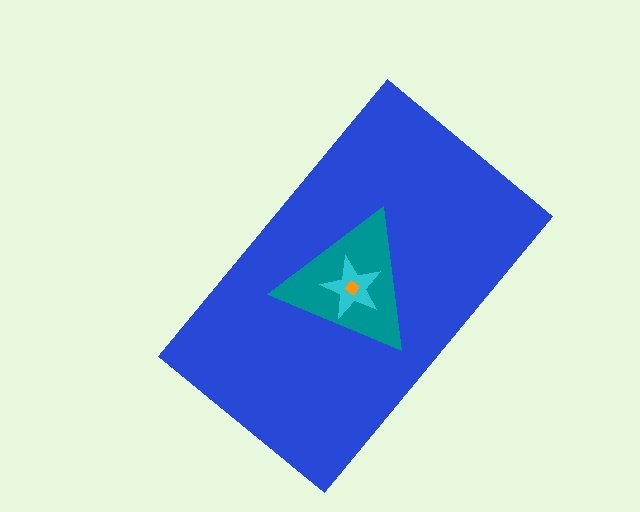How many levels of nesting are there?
4.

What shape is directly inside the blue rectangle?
The teal triangle.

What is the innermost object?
The orange diamond.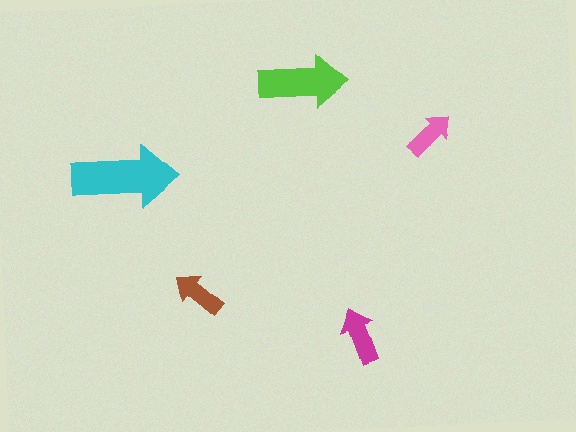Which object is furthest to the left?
The cyan arrow is leftmost.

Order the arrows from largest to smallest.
the cyan one, the lime one, the magenta one, the brown one, the pink one.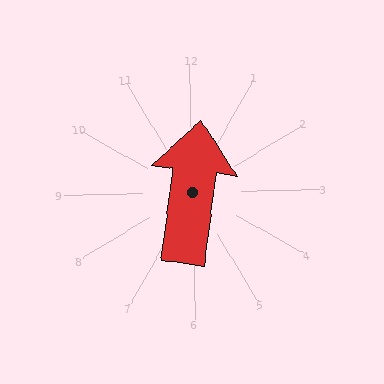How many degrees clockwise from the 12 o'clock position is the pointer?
Approximately 9 degrees.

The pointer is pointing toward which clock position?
Roughly 12 o'clock.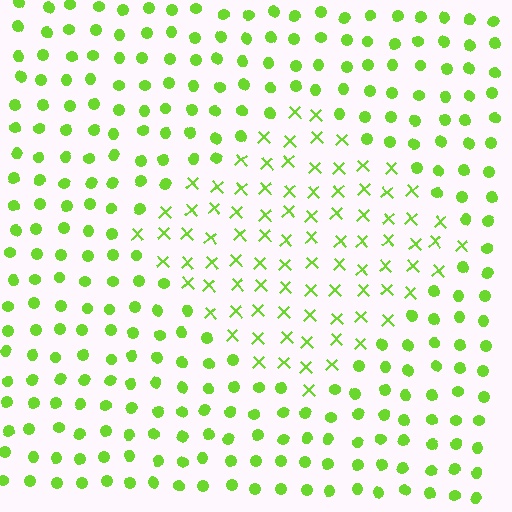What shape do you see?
I see a diamond.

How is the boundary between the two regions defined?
The boundary is defined by a change in element shape: X marks inside vs. circles outside. All elements share the same color and spacing.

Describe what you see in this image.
The image is filled with small lime elements arranged in a uniform grid. A diamond-shaped region contains X marks, while the surrounding area contains circles. The boundary is defined purely by the change in element shape.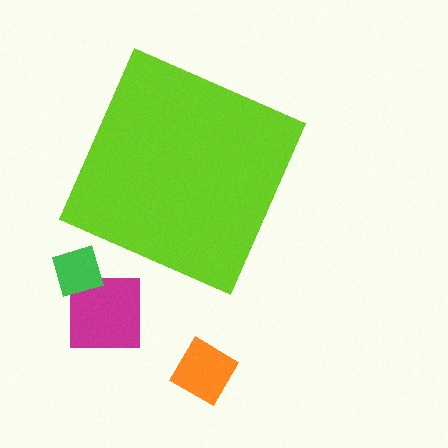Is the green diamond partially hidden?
No, the green diamond is fully visible.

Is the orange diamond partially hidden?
No, the orange diamond is fully visible.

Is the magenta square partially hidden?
No, the magenta square is fully visible.